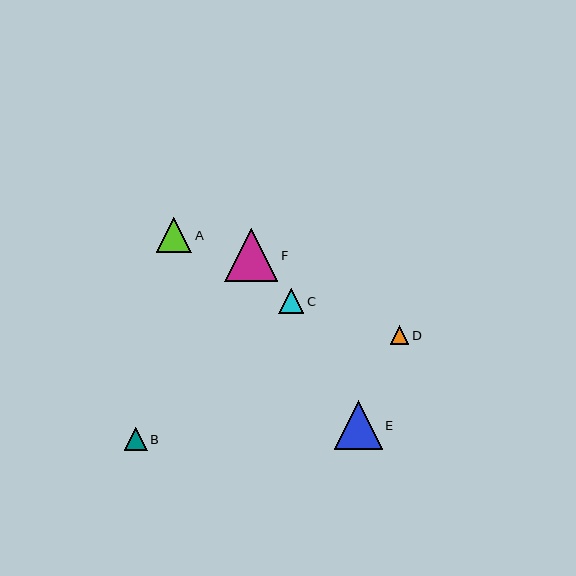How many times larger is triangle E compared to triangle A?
Triangle E is approximately 1.4 times the size of triangle A.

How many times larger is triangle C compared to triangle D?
Triangle C is approximately 1.3 times the size of triangle D.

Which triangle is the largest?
Triangle F is the largest with a size of approximately 53 pixels.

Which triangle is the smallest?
Triangle D is the smallest with a size of approximately 19 pixels.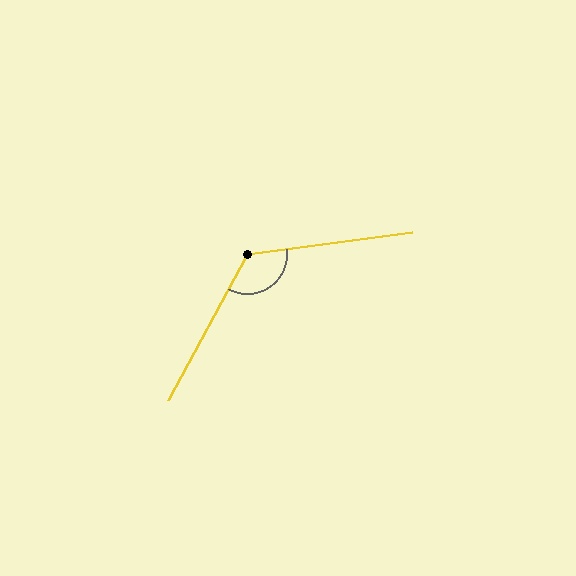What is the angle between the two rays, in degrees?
Approximately 126 degrees.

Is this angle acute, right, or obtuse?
It is obtuse.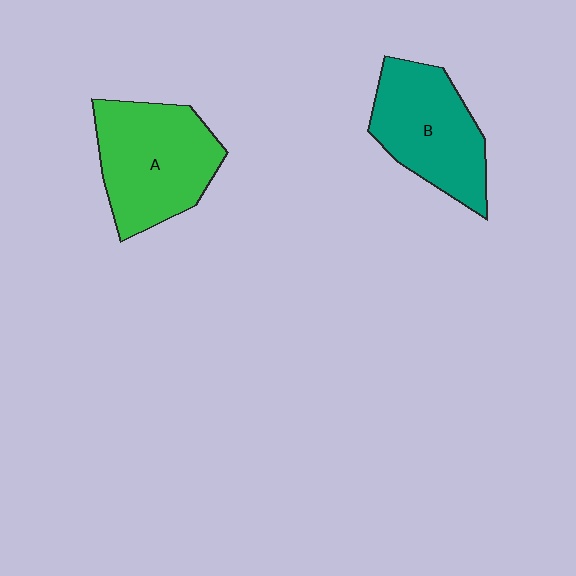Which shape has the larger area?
Shape A (green).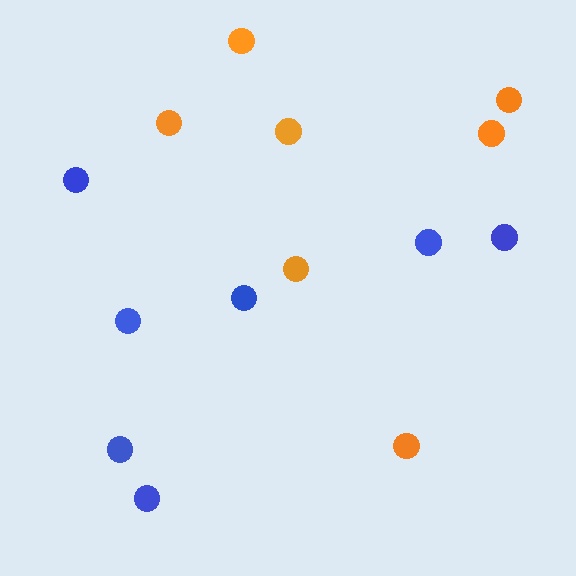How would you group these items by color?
There are 2 groups: one group of blue circles (7) and one group of orange circles (7).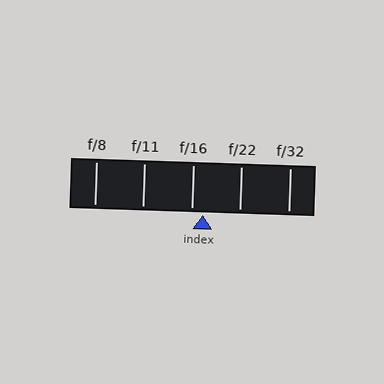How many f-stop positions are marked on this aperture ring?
There are 5 f-stop positions marked.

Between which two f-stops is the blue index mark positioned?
The index mark is between f/16 and f/22.